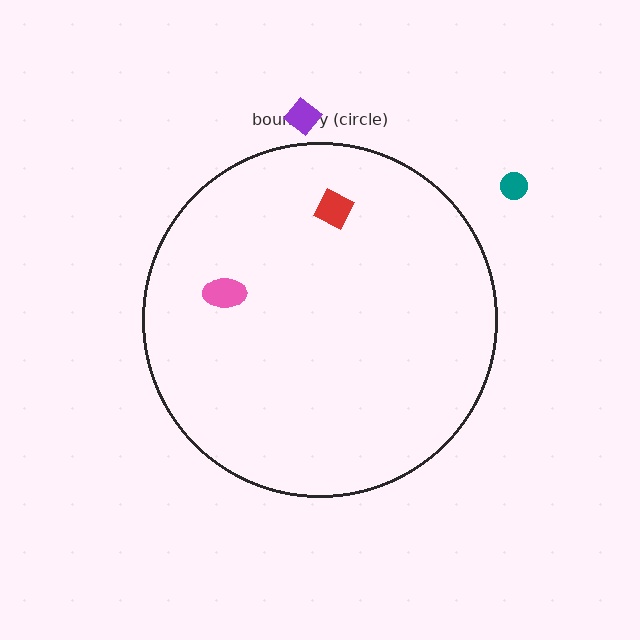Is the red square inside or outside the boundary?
Inside.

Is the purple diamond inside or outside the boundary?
Outside.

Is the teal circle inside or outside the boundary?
Outside.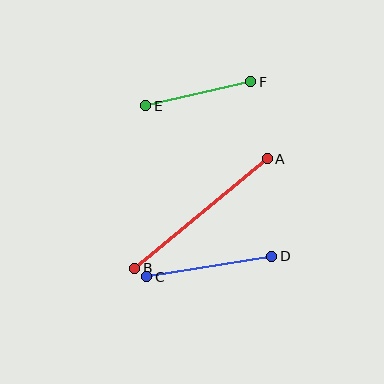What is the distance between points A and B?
The distance is approximately 172 pixels.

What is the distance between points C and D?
The distance is approximately 127 pixels.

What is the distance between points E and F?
The distance is approximately 107 pixels.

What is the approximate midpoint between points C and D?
The midpoint is at approximately (209, 266) pixels.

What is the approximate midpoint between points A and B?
The midpoint is at approximately (201, 213) pixels.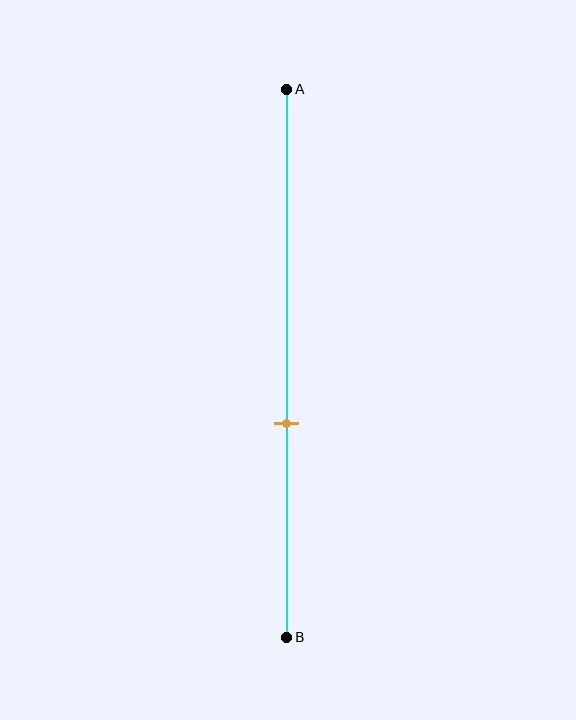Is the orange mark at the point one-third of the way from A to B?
No, the mark is at about 60% from A, not at the 33% one-third point.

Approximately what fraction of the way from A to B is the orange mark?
The orange mark is approximately 60% of the way from A to B.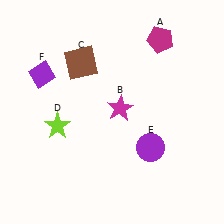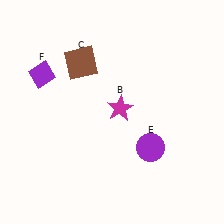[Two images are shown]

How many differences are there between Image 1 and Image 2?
There are 2 differences between the two images.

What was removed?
The lime star (D), the magenta pentagon (A) were removed in Image 2.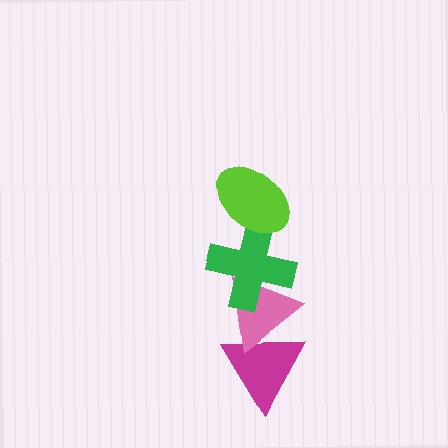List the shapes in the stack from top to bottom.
From top to bottom: the lime ellipse, the green cross, the pink triangle, the magenta triangle.